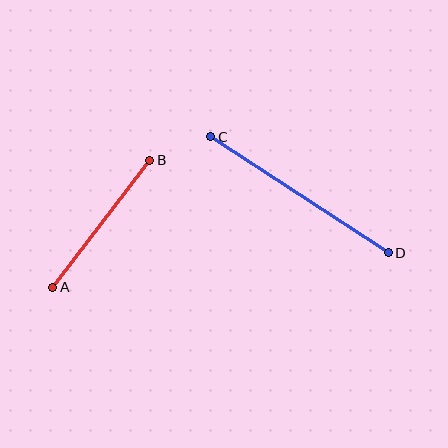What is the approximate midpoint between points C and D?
The midpoint is at approximately (300, 195) pixels.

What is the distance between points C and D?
The distance is approximately 212 pixels.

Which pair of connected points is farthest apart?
Points C and D are farthest apart.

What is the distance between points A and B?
The distance is approximately 160 pixels.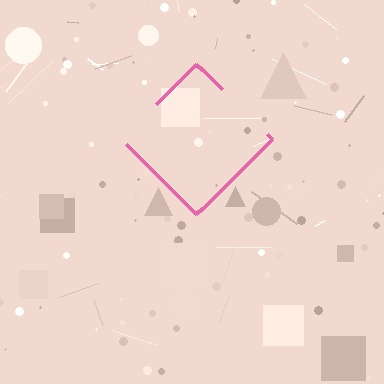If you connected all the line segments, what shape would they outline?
They would outline a diamond.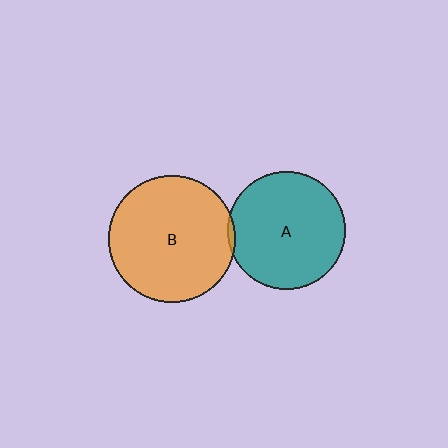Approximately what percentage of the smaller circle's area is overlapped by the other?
Approximately 5%.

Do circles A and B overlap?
Yes.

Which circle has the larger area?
Circle B (orange).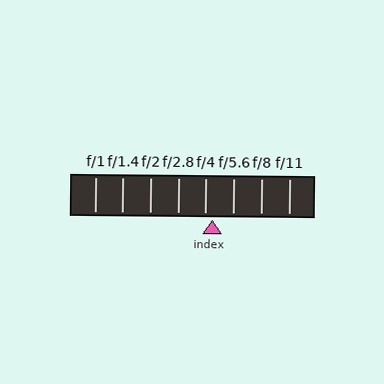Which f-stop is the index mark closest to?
The index mark is closest to f/4.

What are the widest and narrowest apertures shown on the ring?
The widest aperture shown is f/1 and the narrowest is f/11.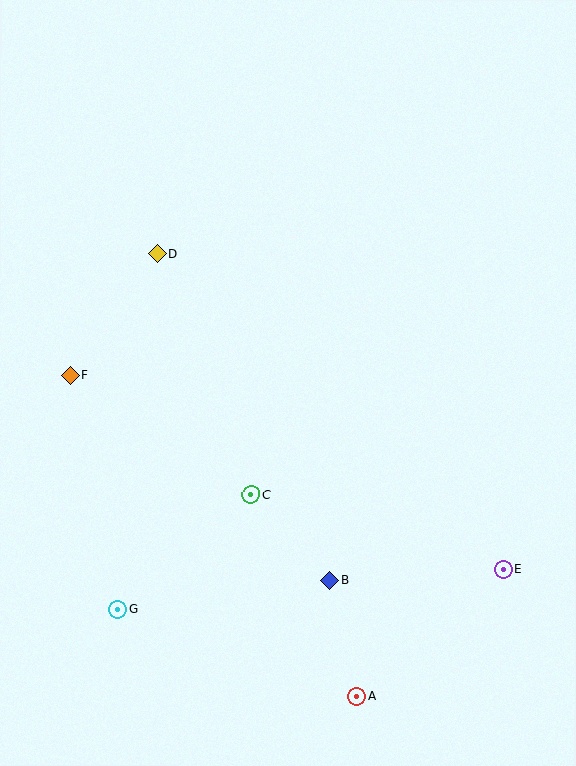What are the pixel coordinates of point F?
Point F is at (70, 375).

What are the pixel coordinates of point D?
Point D is at (157, 254).